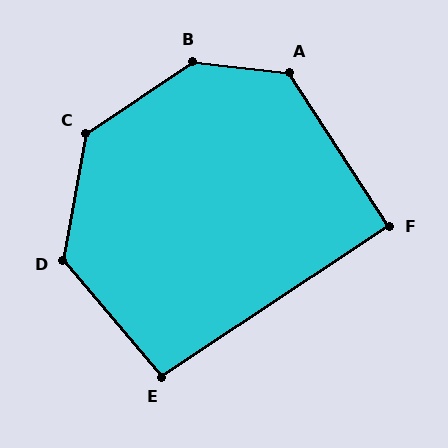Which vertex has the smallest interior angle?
F, at approximately 91 degrees.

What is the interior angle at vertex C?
Approximately 134 degrees (obtuse).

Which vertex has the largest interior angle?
B, at approximately 140 degrees.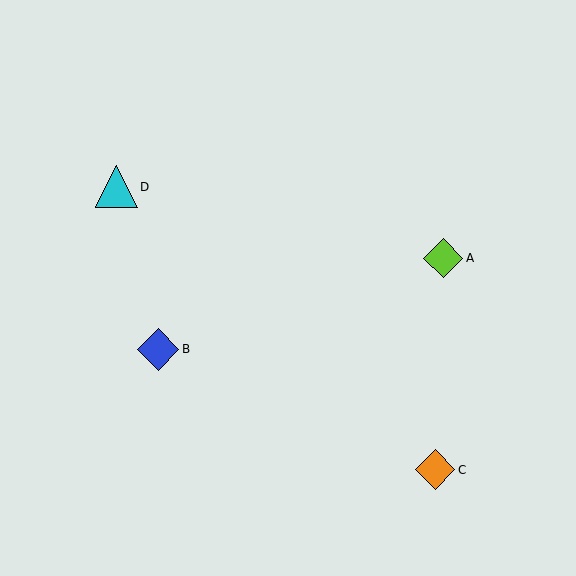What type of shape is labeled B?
Shape B is a blue diamond.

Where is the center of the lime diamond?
The center of the lime diamond is at (443, 258).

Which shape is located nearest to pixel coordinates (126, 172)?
The cyan triangle (labeled D) at (116, 187) is nearest to that location.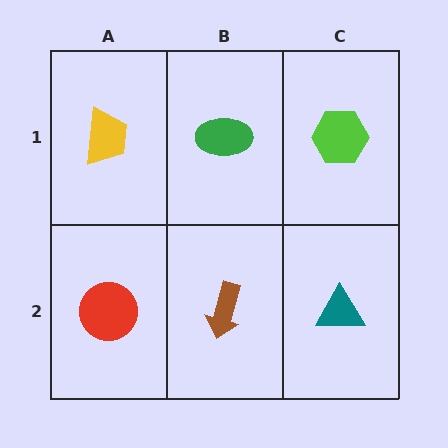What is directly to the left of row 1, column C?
A green ellipse.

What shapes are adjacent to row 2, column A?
A yellow trapezoid (row 1, column A), a brown arrow (row 2, column B).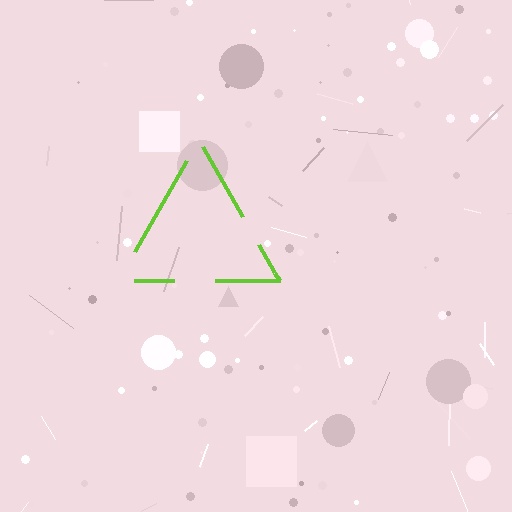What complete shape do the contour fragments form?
The contour fragments form a triangle.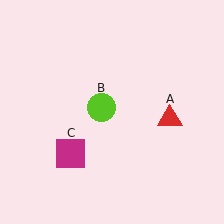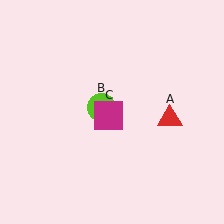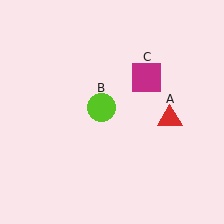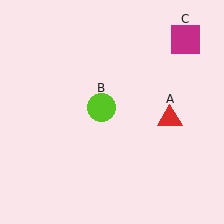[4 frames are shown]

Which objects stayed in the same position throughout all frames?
Red triangle (object A) and lime circle (object B) remained stationary.